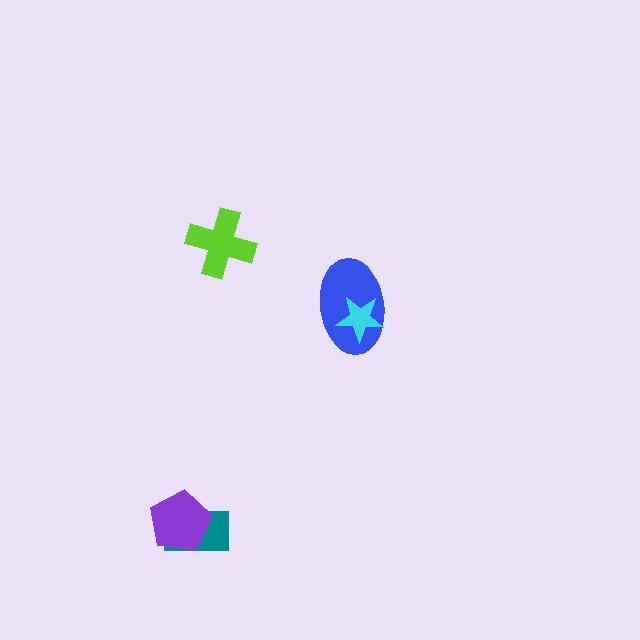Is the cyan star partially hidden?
No, no other shape covers it.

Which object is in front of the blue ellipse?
The cyan star is in front of the blue ellipse.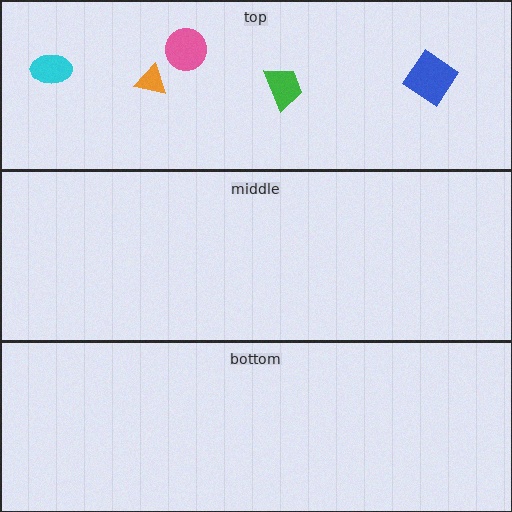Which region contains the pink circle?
The top region.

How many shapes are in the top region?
5.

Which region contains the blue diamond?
The top region.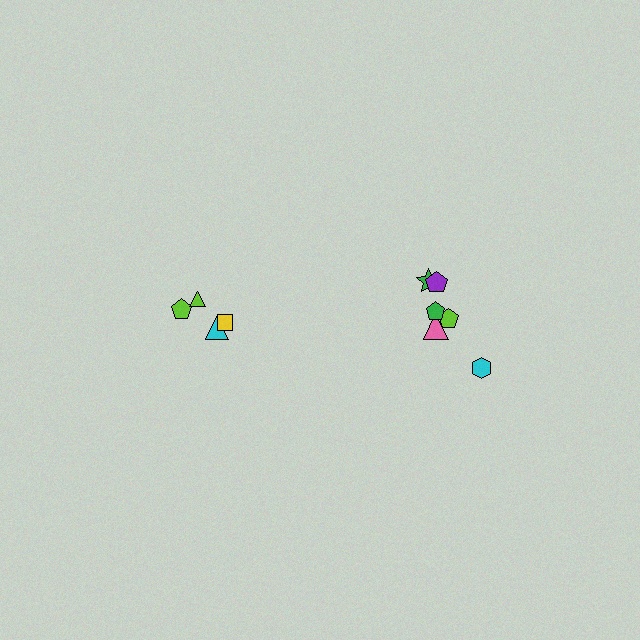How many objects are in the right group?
There are 6 objects.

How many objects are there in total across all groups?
There are 10 objects.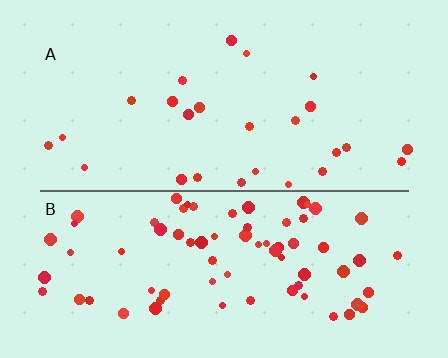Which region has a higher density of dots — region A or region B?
B (the bottom).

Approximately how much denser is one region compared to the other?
Approximately 3.0× — region B over region A.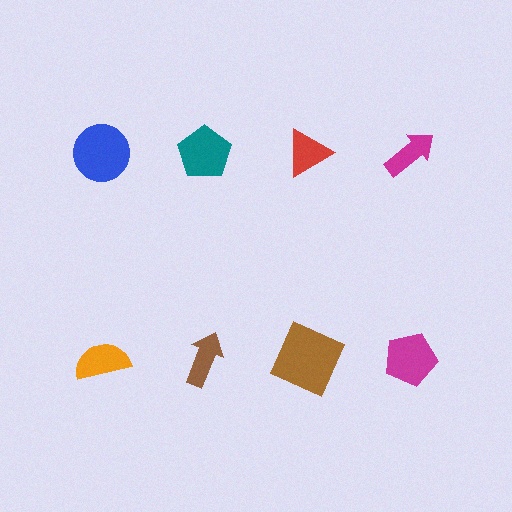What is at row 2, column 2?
A brown arrow.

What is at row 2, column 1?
An orange semicircle.